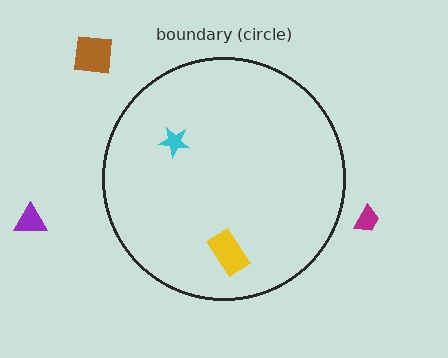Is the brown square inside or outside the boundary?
Outside.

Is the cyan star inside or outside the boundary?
Inside.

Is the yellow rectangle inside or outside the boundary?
Inside.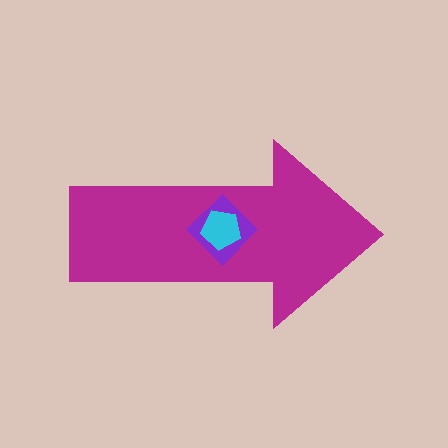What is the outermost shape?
The magenta arrow.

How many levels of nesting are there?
3.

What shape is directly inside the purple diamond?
The cyan pentagon.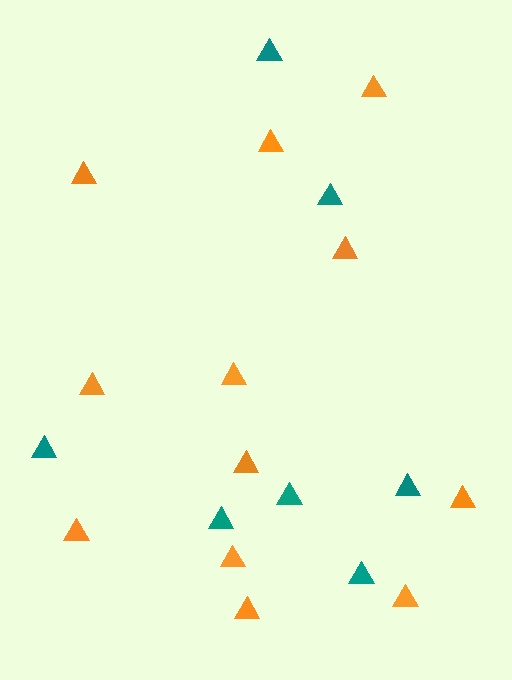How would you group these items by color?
There are 2 groups: one group of orange triangles (12) and one group of teal triangles (7).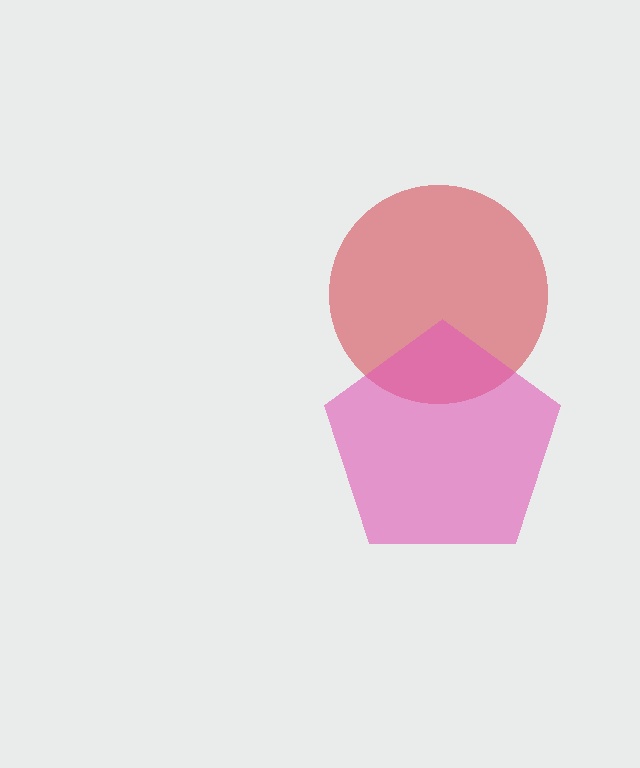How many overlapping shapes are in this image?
There are 2 overlapping shapes in the image.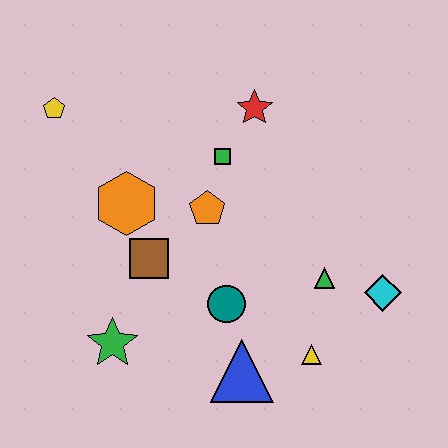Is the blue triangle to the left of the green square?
No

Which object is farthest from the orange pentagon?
The cyan diamond is farthest from the orange pentagon.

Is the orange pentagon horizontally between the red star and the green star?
Yes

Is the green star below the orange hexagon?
Yes